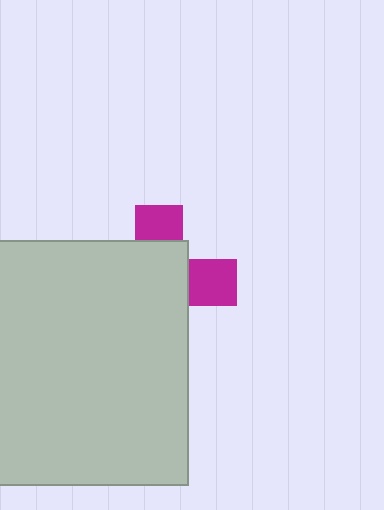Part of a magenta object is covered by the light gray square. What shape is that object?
It is a cross.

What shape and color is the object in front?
The object in front is a light gray square.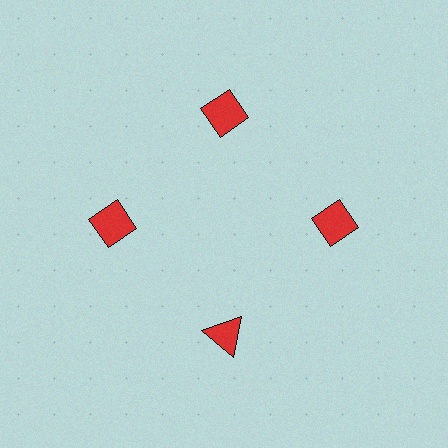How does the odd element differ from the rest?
It has a different shape: triangle instead of diamond.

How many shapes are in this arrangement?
There are 4 shapes arranged in a ring pattern.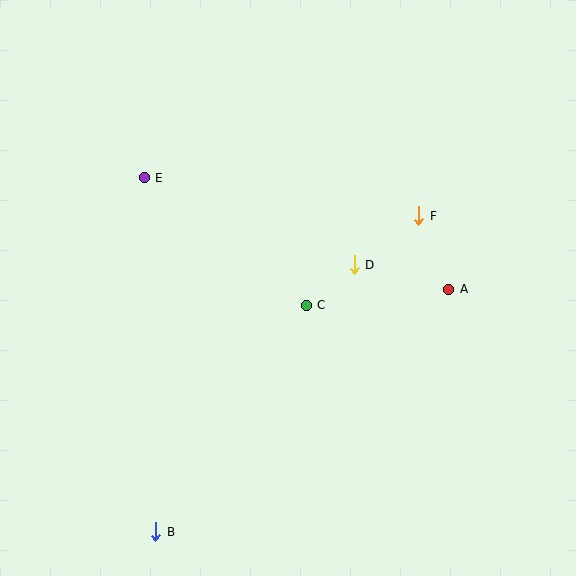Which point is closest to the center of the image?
Point C at (306, 305) is closest to the center.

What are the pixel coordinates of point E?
Point E is at (144, 178).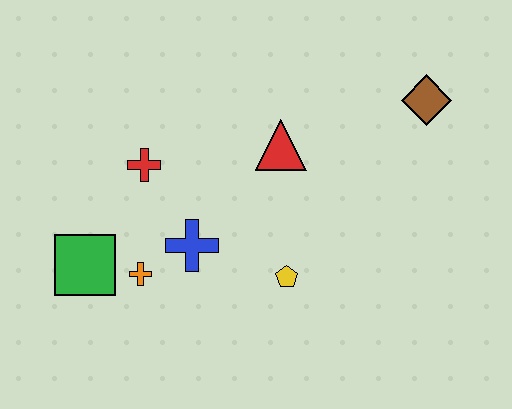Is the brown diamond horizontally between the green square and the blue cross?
No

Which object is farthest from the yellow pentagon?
The brown diamond is farthest from the yellow pentagon.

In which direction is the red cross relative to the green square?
The red cross is above the green square.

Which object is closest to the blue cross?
The orange cross is closest to the blue cross.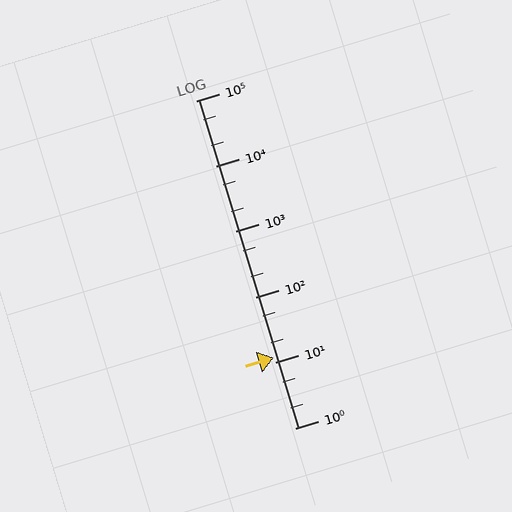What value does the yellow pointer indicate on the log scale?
The pointer indicates approximately 12.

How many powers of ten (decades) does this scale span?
The scale spans 5 decades, from 1 to 100000.